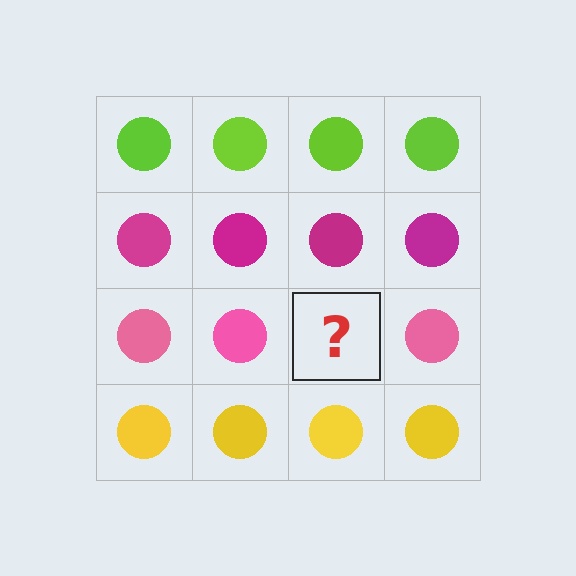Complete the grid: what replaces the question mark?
The question mark should be replaced with a pink circle.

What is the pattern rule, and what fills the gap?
The rule is that each row has a consistent color. The gap should be filled with a pink circle.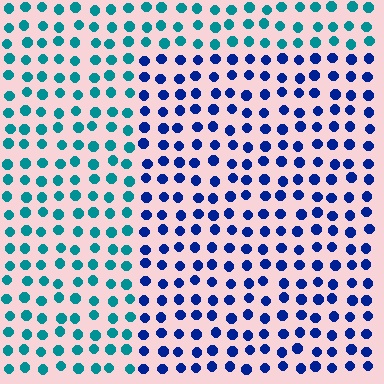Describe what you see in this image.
The image is filled with small teal elements in a uniform arrangement. A rectangle-shaped region is visible where the elements are tinted to a slightly different hue, forming a subtle color boundary.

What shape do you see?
I see a rectangle.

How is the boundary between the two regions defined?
The boundary is defined purely by a slight shift in hue (about 46 degrees). Spacing, size, and orientation are identical on both sides.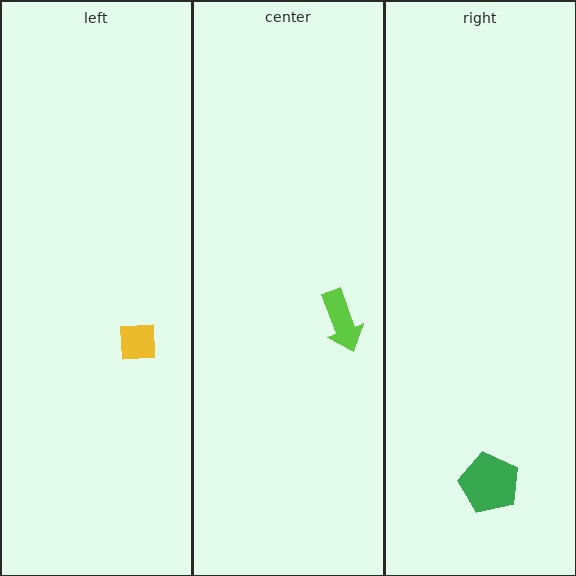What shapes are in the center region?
The lime arrow.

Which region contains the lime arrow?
The center region.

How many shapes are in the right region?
1.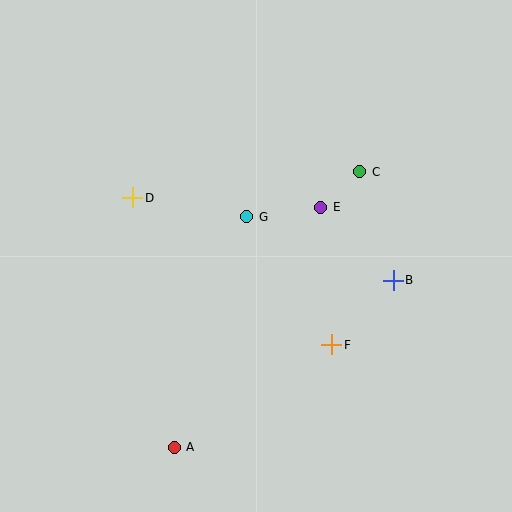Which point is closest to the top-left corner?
Point D is closest to the top-left corner.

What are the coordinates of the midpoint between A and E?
The midpoint between A and E is at (248, 327).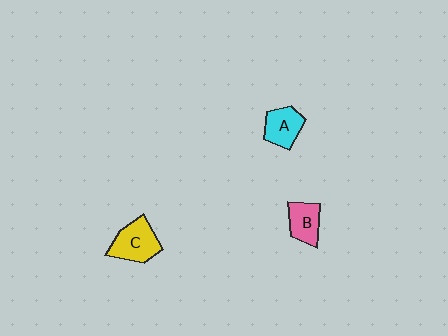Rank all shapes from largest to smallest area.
From largest to smallest: C (yellow), A (cyan), B (pink).